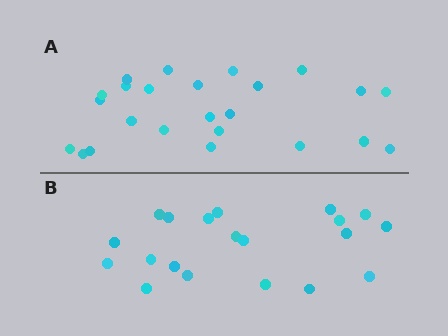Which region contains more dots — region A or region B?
Region A (the top region) has more dots.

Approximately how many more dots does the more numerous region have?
Region A has about 4 more dots than region B.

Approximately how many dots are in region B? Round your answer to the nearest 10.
About 20 dots.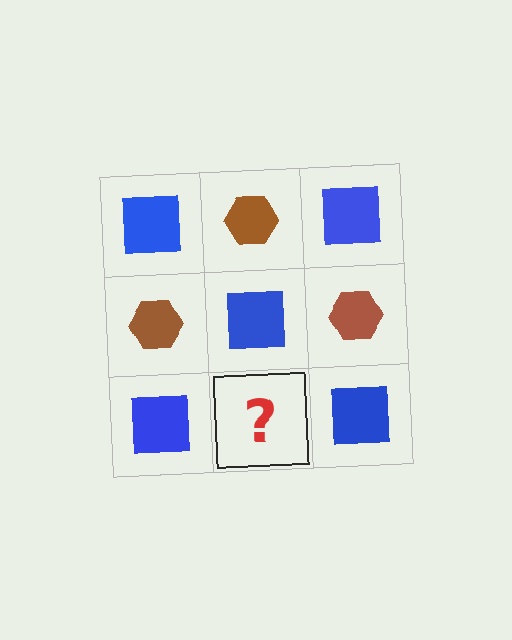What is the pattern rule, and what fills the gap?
The rule is that it alternates blue square and brown hexagon in a checkerboard pattern. The gap should be filled with a brown hexagon.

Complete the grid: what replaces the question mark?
The question mark should be replaced with a brown hexagon.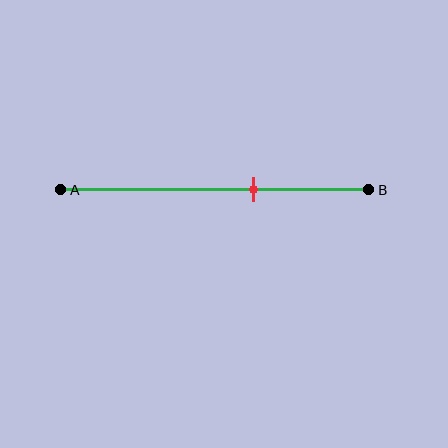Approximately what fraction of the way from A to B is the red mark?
The red mark is approximately 65% of the way from A to B.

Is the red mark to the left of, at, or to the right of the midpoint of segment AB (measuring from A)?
The red mark is to the right of the midpoint of segment AB.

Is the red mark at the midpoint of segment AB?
No, the mark is at about 65% from A, not at the 50% midpoint.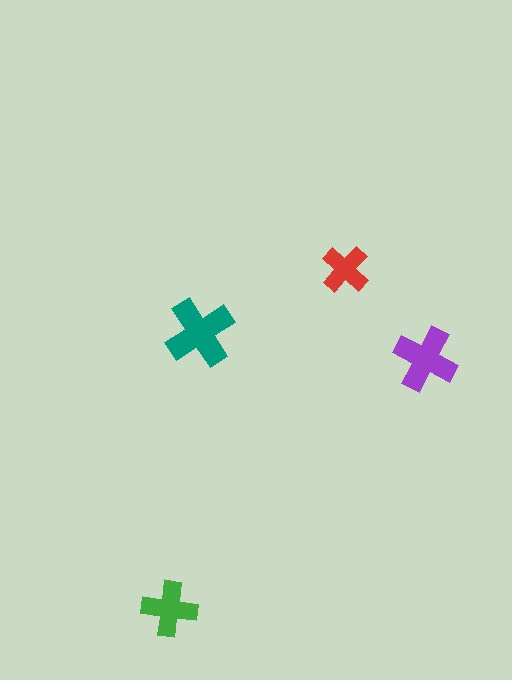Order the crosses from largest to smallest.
the teal one, the purple one, the green one, the red one.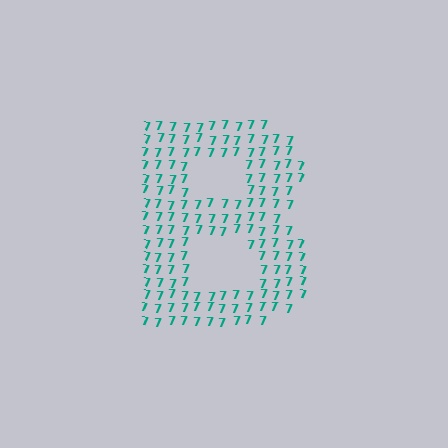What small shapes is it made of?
It is made of small digit 7's.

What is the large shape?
The large shape is the letter B.